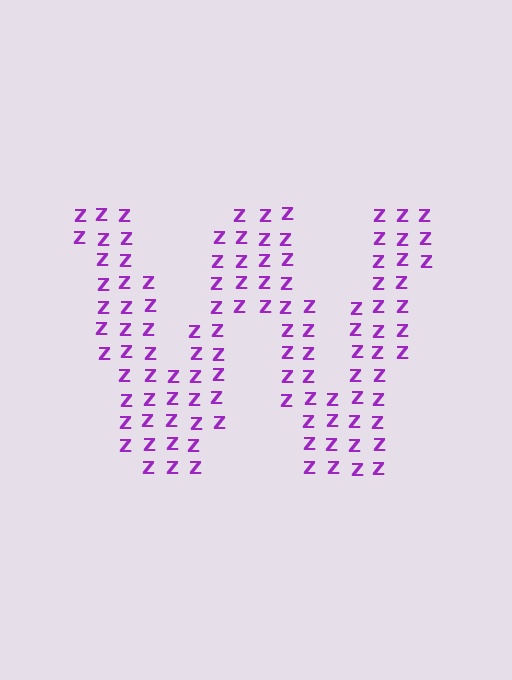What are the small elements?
The small elements are letter Z's.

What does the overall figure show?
The overall figure shows the letter W.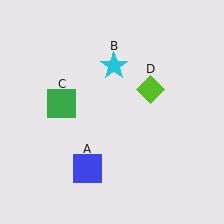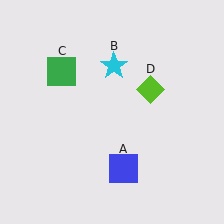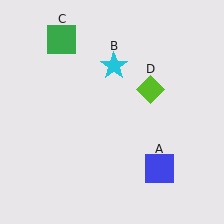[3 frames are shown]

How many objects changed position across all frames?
2 objects changed position: blue square (object A), green square (object C).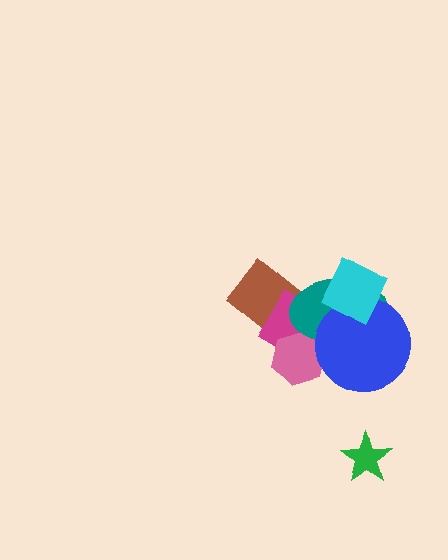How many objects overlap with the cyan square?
2 objects overlap with the cyan square.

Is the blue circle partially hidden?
Yes, it is partially covered by another shape.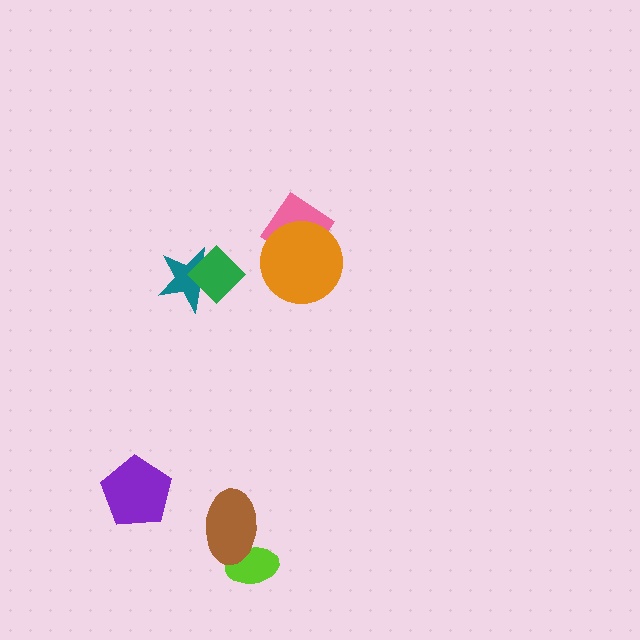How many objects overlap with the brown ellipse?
1 object overlaps with the brown ellipse.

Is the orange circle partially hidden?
No, no other shape covers it.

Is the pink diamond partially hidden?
Yes, it is partially covered by another shape.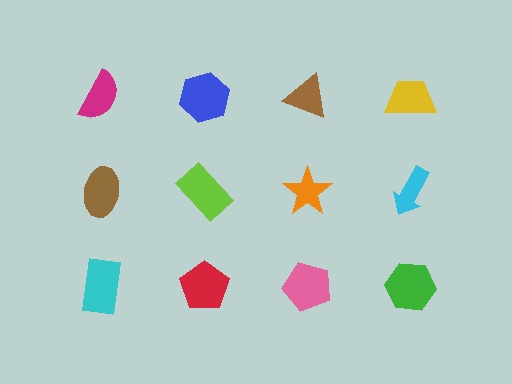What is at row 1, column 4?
A yellow trapezoid.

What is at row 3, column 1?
A cyan rectangle.